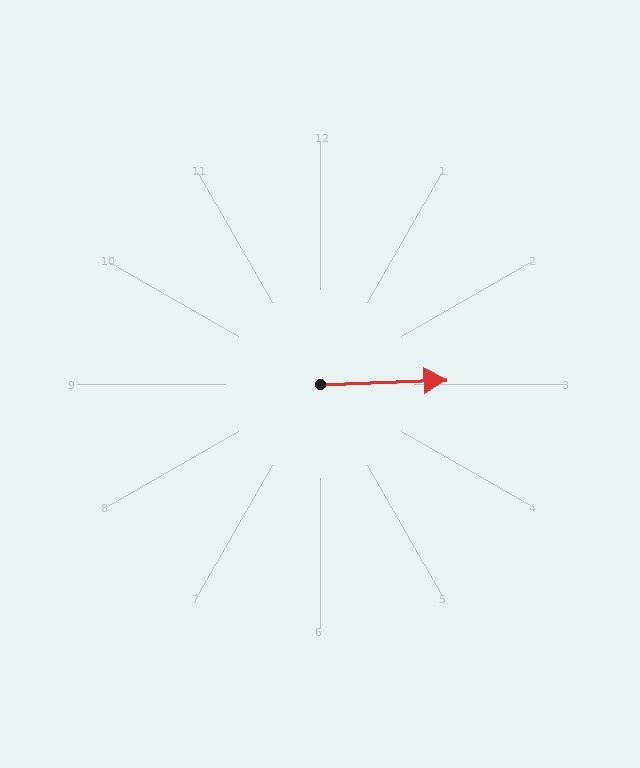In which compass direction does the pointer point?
East.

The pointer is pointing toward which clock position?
Roughly 3 o'clock.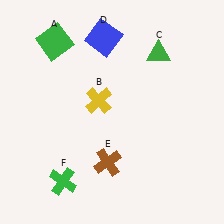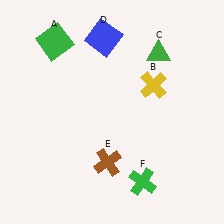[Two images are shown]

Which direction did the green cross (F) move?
The green cross (F) moved right.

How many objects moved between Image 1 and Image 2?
2 objects moved between the two images.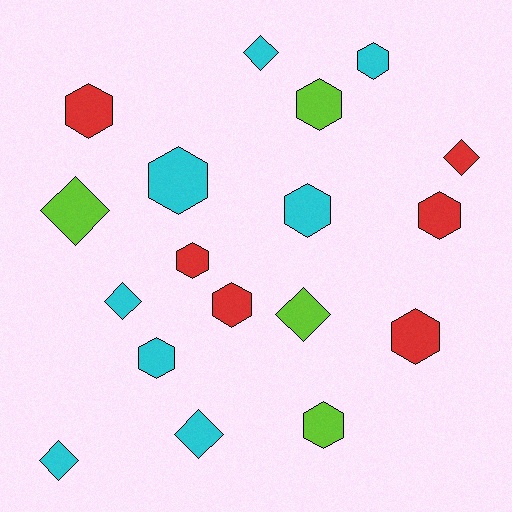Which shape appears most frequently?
Hexagon, with 11 objects.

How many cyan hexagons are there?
There are 4 cyan hexagons.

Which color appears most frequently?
Cyan, with 8 objects.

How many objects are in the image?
There are 18 objects.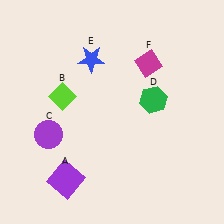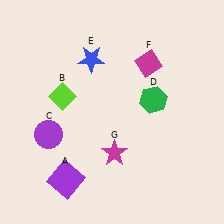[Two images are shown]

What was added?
A magenta star (G) was added in Image 2.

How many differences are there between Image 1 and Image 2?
There is 1 difference between the two images.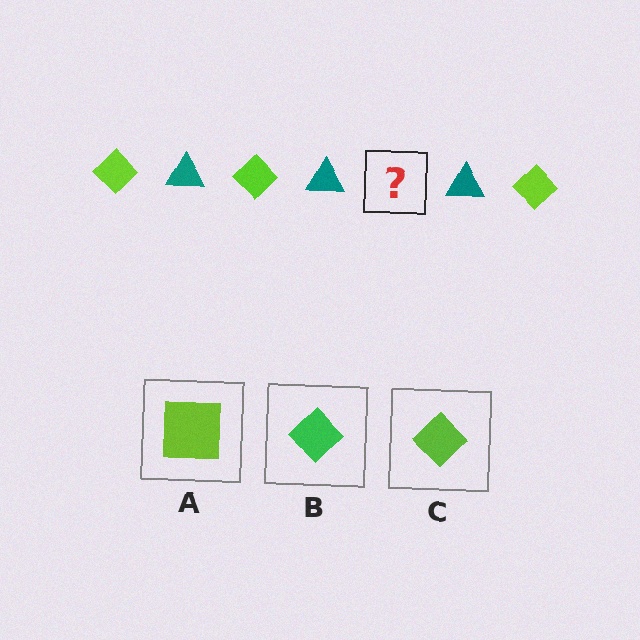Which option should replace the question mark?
Option C.